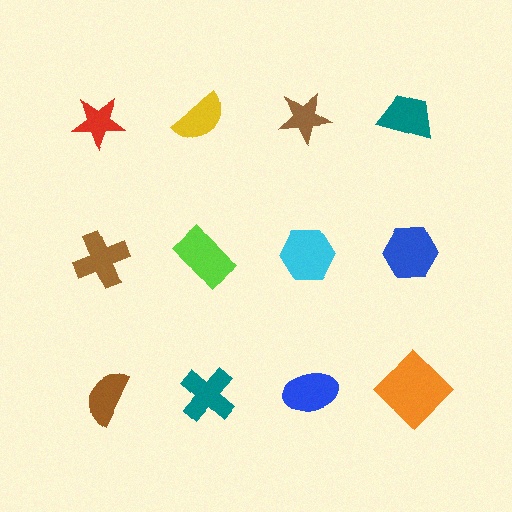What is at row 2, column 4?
A blue hexagon.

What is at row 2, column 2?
A lime rectangle.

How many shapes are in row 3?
4 shapes.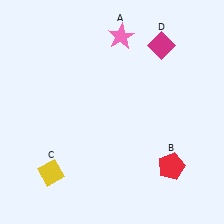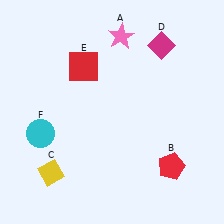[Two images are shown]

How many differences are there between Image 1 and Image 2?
There are 2 differences between the two images.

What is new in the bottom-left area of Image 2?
A cyan circle (F) was added in the bottom-left area of Image 2.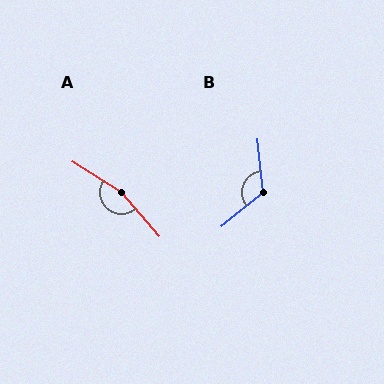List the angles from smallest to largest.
B (123°), A (163°).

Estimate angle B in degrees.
Approximately 123 degrees.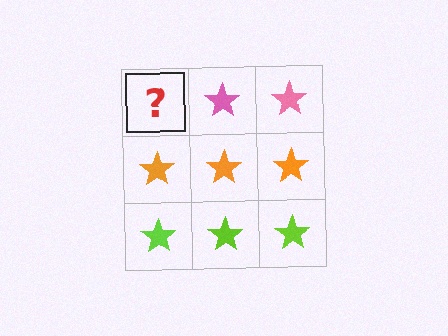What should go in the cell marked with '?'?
The missing cell should contain a pink star.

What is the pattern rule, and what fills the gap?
The rule is that each row has a consistent color. The gap should be filled with a pink star.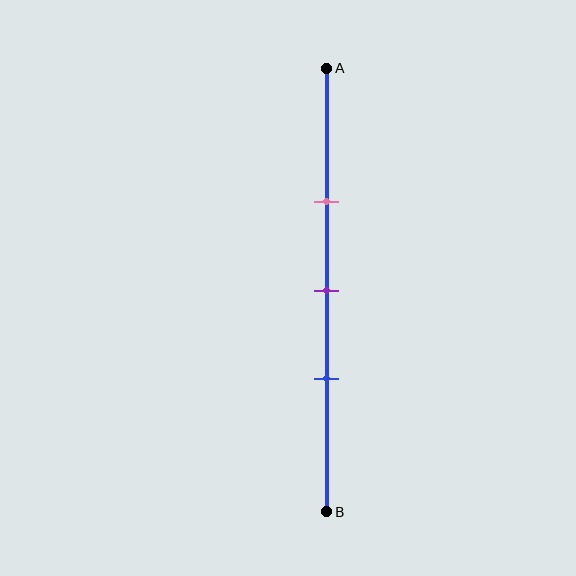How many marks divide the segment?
There are 3 marks dividing the segment.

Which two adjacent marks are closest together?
The purple and blue marks are the closest adjacent pair.